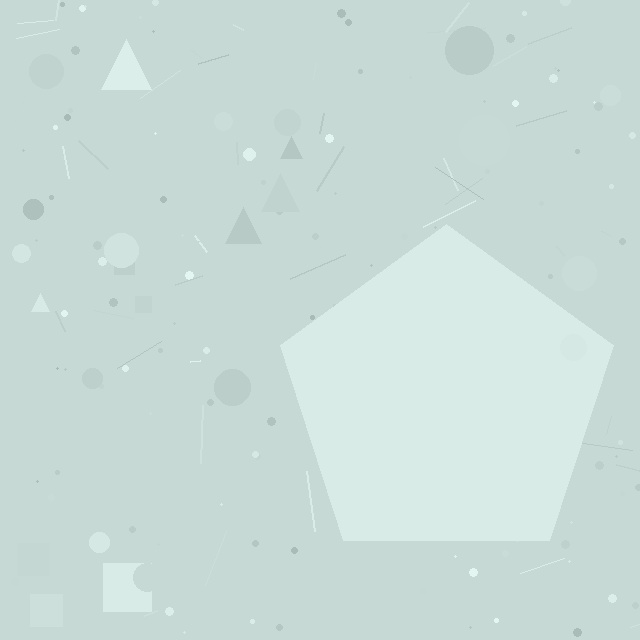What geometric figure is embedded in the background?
A pentagon is embedded in the background.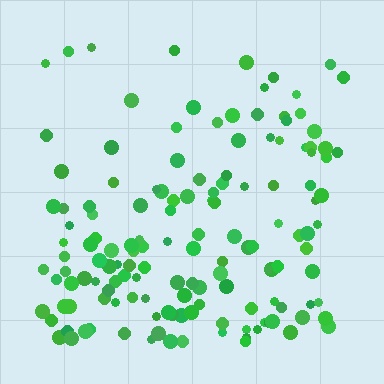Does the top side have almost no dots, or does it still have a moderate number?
Still a moderate number, just noticeably fewer than the bottom.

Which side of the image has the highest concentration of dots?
The bottom.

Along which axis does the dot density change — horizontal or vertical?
Vertical.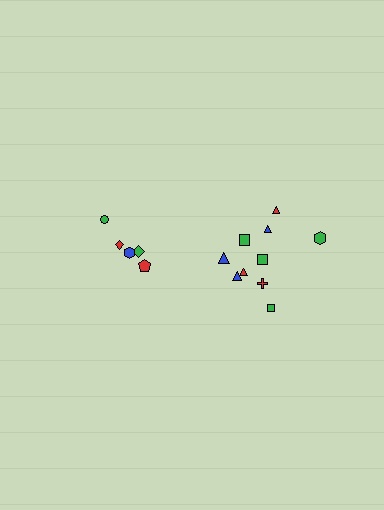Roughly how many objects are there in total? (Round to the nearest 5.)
Roughly 15 objects in total.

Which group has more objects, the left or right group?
The right group.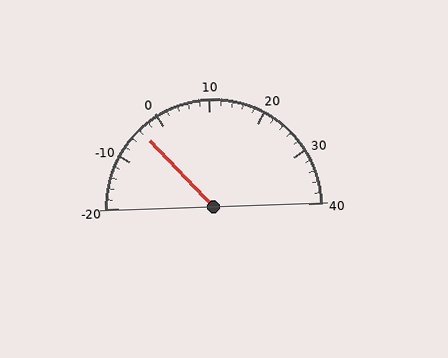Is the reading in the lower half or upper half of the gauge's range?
The reading is in the lower half of the range (-20 to 40).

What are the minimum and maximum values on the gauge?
The gauge ranges from -20 to 40.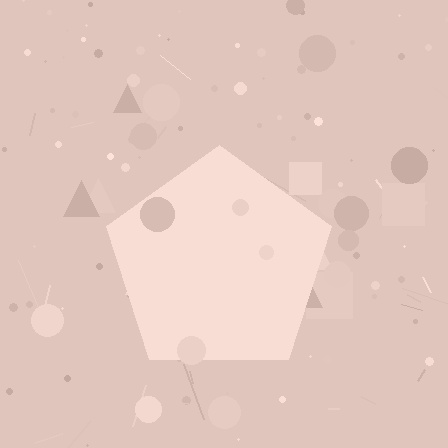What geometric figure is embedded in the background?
A pentagon is embedded in the background.